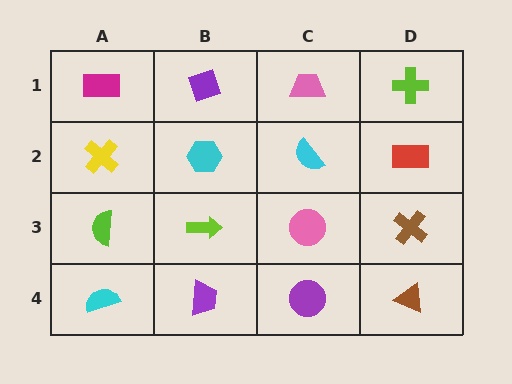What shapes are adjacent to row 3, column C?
A cyan semicircle (row 2, column C), a purple circle (row 4, column C), a lime arrow (row 3, column B), a brown cross (row 3, column D).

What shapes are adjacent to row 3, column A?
A yellow cross (row 2, column A), a cyan semicircle (row 4, column A), a lime arrow (row 3, column B).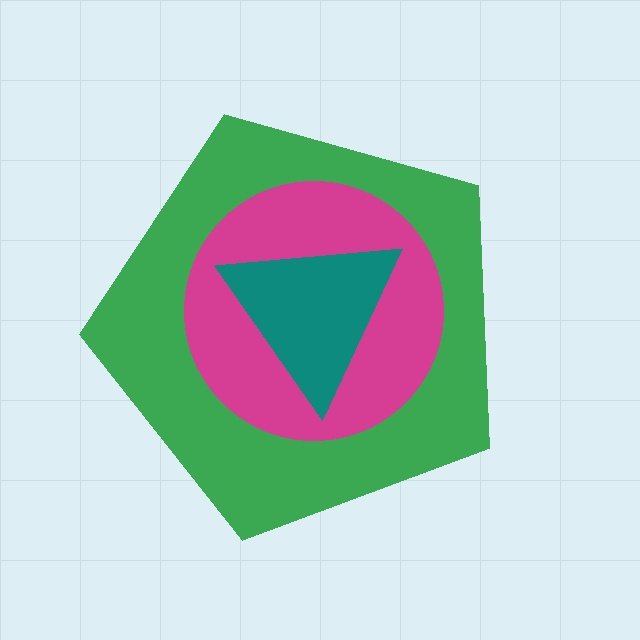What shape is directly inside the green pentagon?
The magenta circle.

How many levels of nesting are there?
3.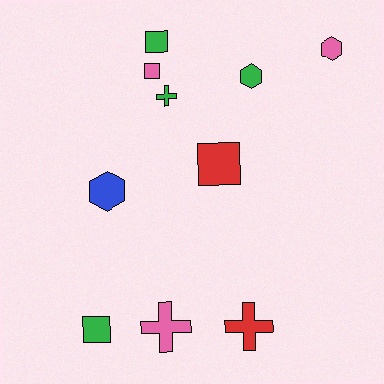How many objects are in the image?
There are 10 objects.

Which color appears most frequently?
Green, with 4 objects.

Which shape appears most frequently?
Square, with 4 objects.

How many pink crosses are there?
There is 1 pink cross.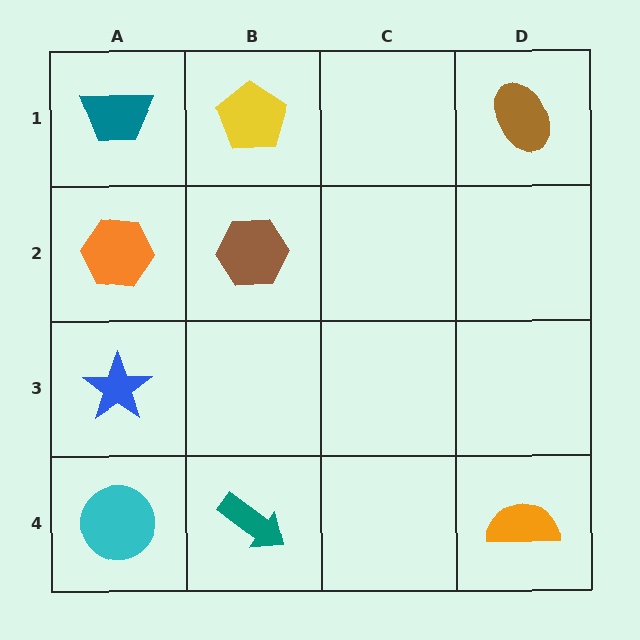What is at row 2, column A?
An orange hexagon.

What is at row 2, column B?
A brown hexagon.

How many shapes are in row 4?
3 shapes.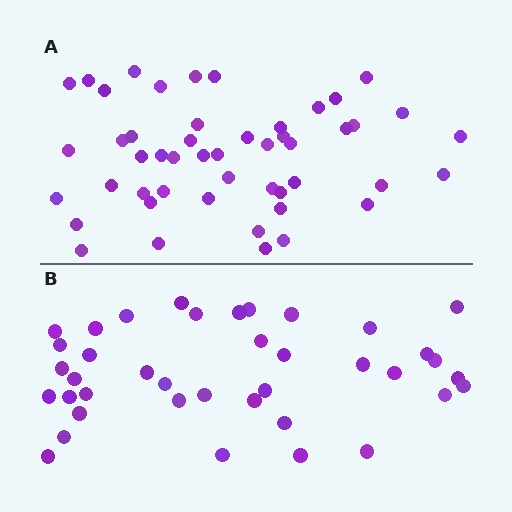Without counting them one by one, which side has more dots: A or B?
Region A (the top region) has more dots.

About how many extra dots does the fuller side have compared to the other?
Region A has roughly 10 or so more dots than region B.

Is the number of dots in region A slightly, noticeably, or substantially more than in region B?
Region A has noticeably more, but not dramatically so. The ratio is roughly 1.3 to 1.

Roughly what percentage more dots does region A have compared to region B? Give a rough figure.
About 25% more.